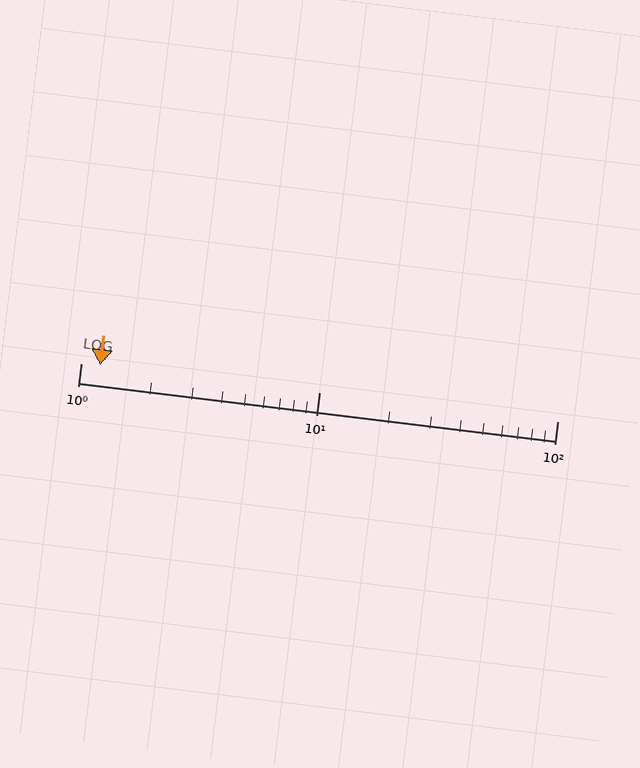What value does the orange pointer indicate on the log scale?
The pointer indicates approximately 1.2.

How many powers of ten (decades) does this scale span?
The scale spans 2 decades, from 1 to 100.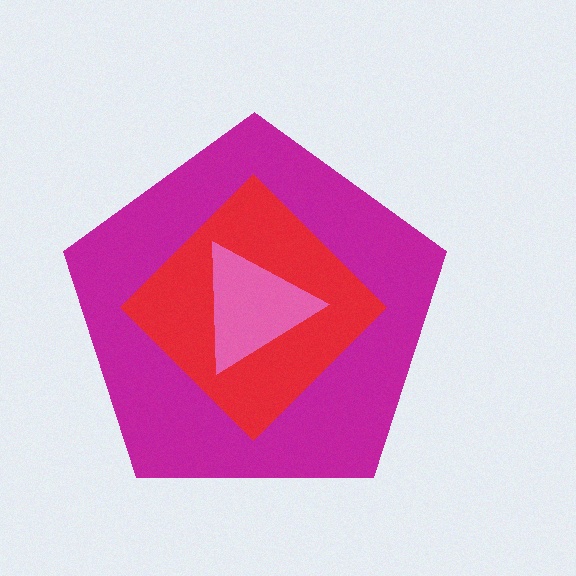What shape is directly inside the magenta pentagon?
The red diamond.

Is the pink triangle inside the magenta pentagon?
Yes.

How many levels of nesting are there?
3.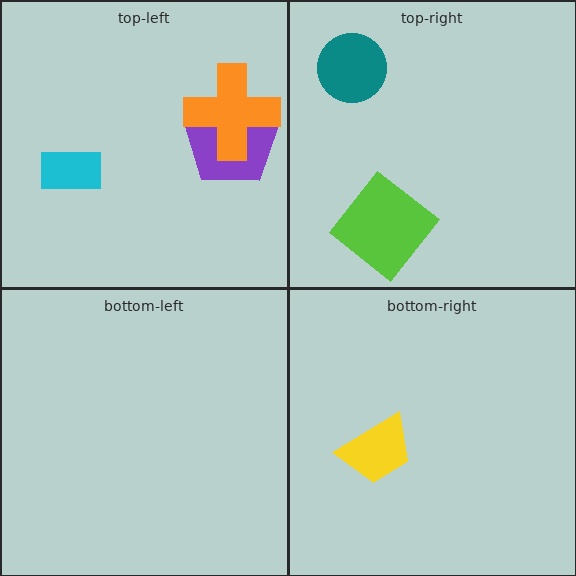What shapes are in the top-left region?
The cyan rectangle, the purple pentagon, the orange cross.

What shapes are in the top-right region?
The teal circle, the lime diamond.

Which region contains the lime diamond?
The top-right region.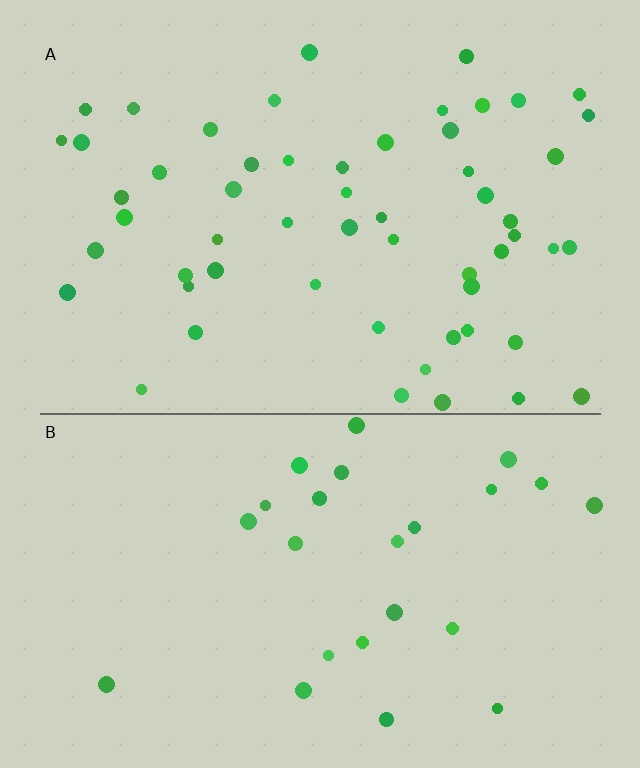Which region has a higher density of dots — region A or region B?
A (the top).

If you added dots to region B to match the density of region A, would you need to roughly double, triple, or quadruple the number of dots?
Approximately double.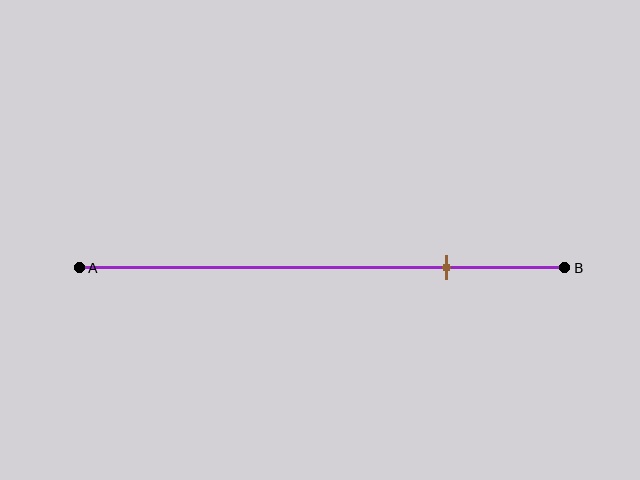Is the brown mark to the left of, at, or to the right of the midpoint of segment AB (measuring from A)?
The brown mark is to the right of the midpoint of segment AB.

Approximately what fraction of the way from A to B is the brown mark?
The brown mark is approximately 75% of the way from A to B.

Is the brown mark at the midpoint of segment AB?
No, the mark is at about 75% from A, not at the 50% midpoint.